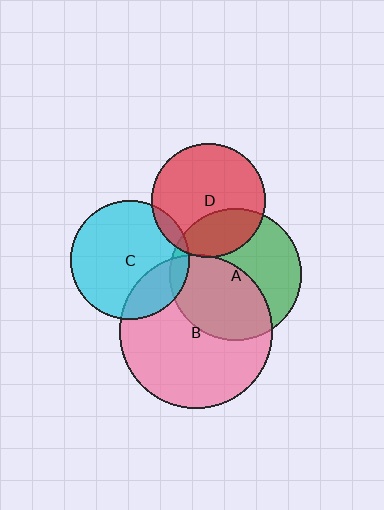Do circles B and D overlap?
Yes.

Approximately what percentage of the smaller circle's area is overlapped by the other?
Approximately 5%.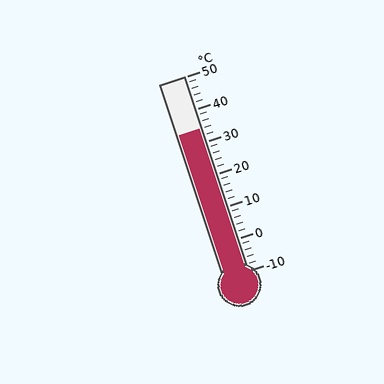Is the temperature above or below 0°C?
The temperature is above 0°C.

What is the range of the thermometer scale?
The thermometer scale ranges from -10°C to 50°C.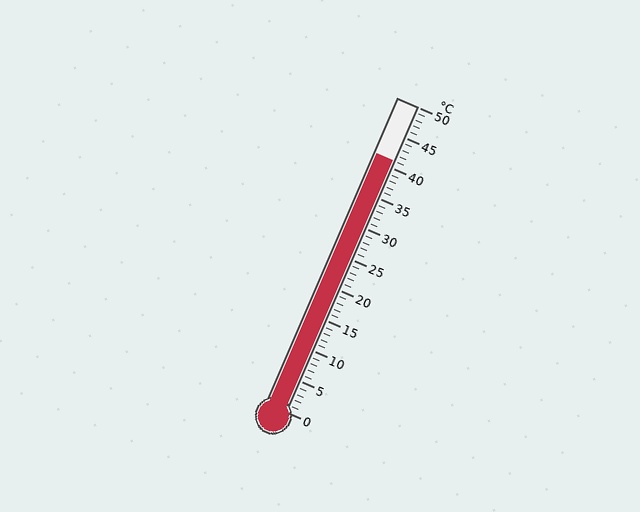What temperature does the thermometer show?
The thermometer shows approximately 41°C.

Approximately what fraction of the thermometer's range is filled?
The thermometer is filled to approximately 80% of its range.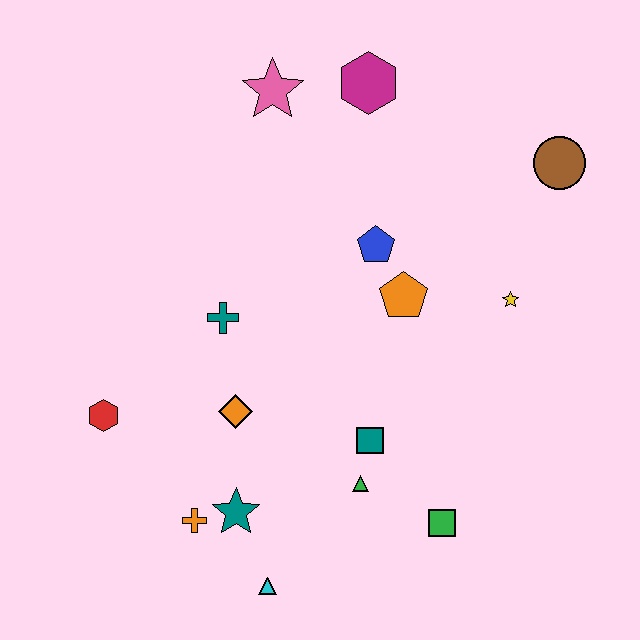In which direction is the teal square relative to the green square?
The teal square is above the green square.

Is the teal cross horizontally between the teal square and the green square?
No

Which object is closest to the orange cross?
The teal star is closest to the orange cross.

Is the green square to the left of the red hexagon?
No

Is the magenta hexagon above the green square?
Yes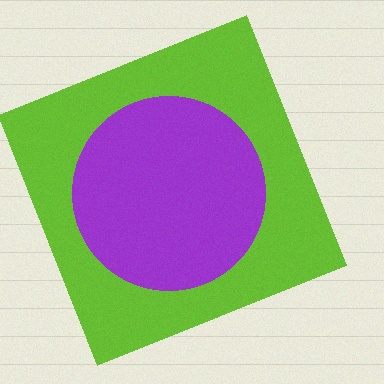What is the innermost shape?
The purple circle.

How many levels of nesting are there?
2.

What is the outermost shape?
The lime square.